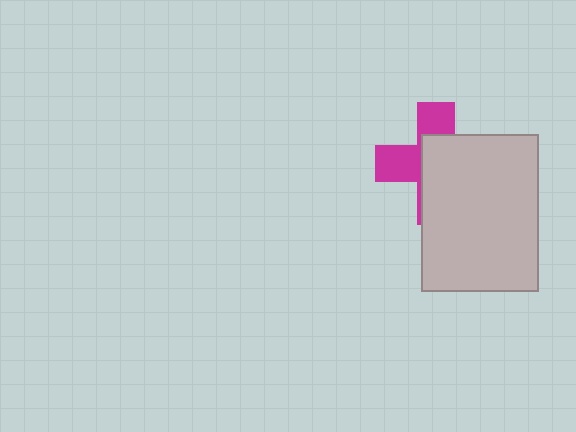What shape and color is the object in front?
The object in front is a light gray rectangle.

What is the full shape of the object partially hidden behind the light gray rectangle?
The partially hidden object is a magenta cross.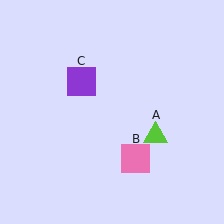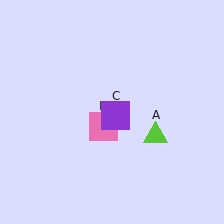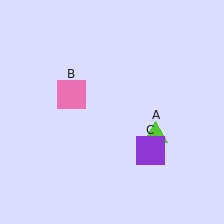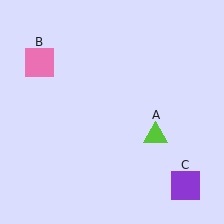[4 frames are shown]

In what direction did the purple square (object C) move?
The purple square (object C) moved down and to the right.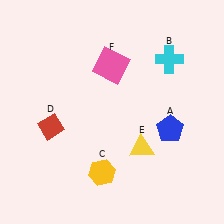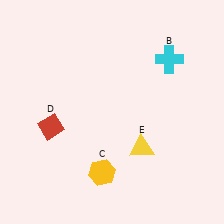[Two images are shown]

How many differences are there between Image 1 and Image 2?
There are 2 differences between the two images.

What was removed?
The blue pentagon (A), the pink square (F) were removed in Image 2.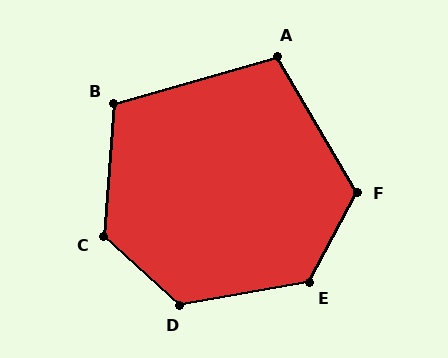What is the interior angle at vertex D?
Approximately 128 degrees (obtuse).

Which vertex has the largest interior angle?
E, at approximately 128 degrees.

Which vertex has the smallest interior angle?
A, at approximately 104 degrees.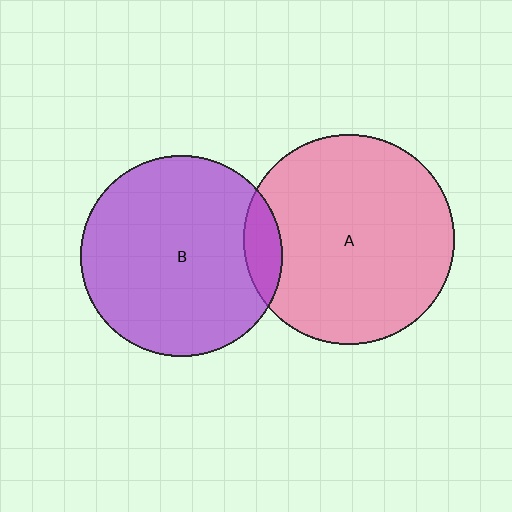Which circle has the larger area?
Circle A (pink).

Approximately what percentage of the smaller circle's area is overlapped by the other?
Approximately 10%.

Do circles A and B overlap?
Yes.